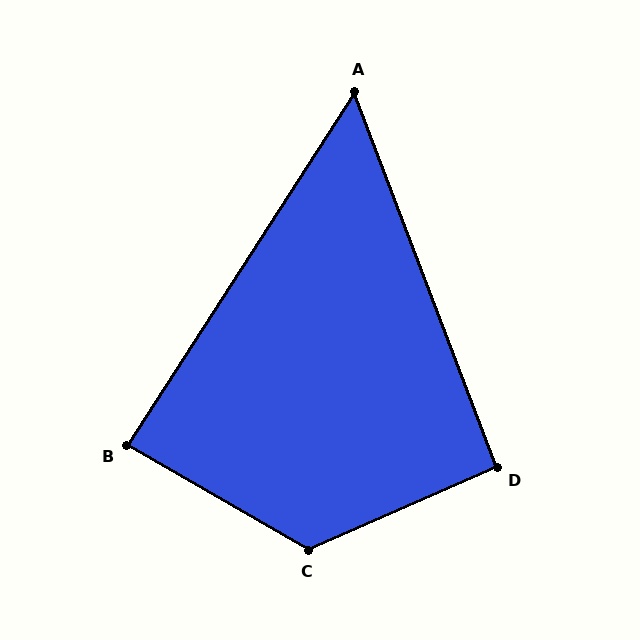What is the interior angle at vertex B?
Approximately 87 degrees (approximately right).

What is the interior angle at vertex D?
Approximately 93 degrees (approximately right).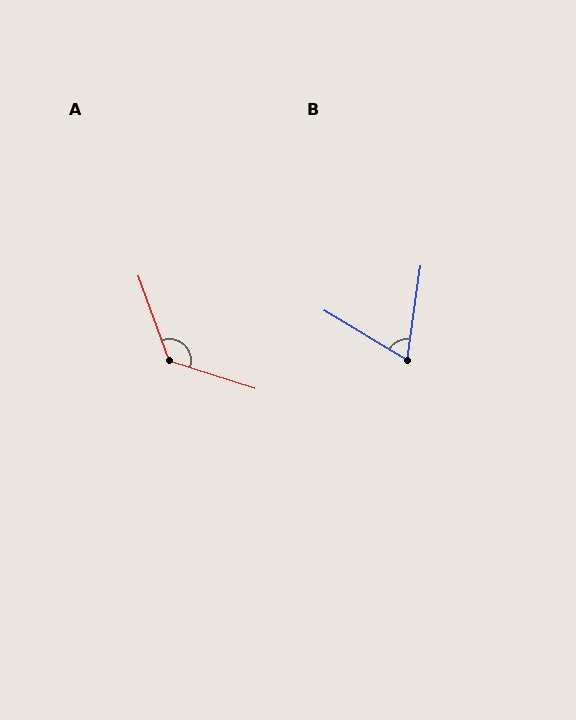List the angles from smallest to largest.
B (67°), A (127°).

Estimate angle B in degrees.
Approximately 67 degrees.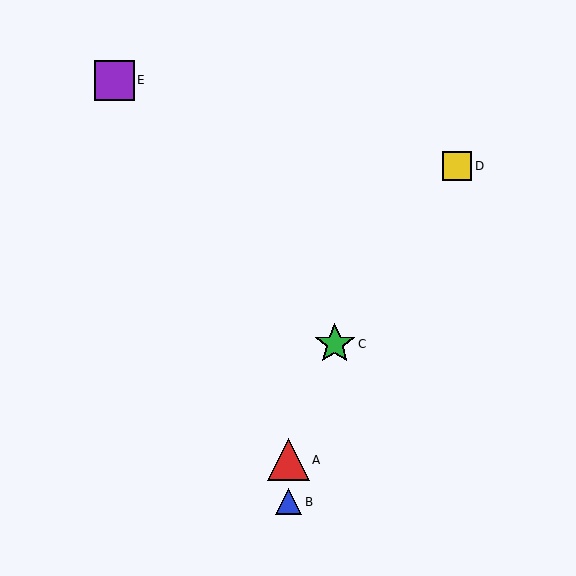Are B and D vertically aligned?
No, B is at x≈288 and D is at x≈457.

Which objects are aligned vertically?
Objects A, B are aligned vertically.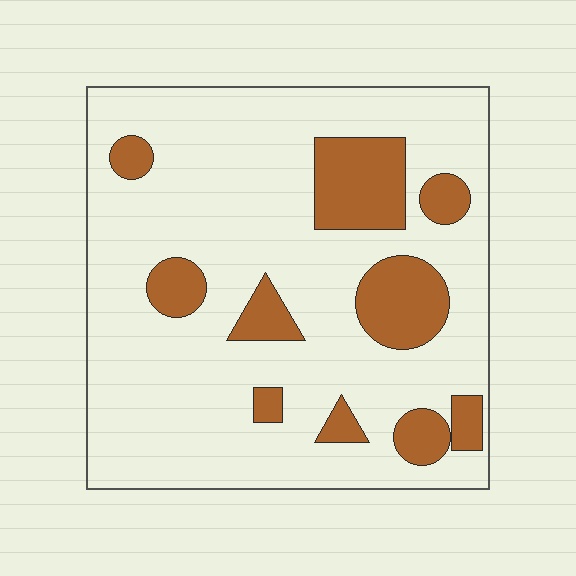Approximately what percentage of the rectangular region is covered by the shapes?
Approximately 20%.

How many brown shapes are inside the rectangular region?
10.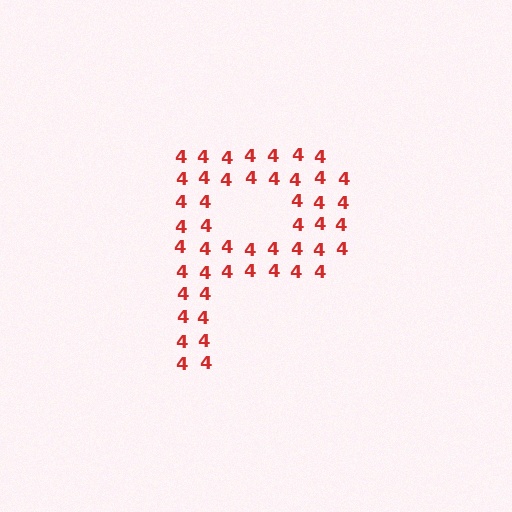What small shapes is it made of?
It is made of small digit 4's.